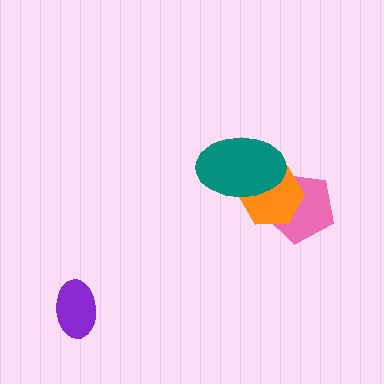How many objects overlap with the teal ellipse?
2 objects overlap with the teal ellipse.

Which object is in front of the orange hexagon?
The teal ellipse is in front of the orange hexagon.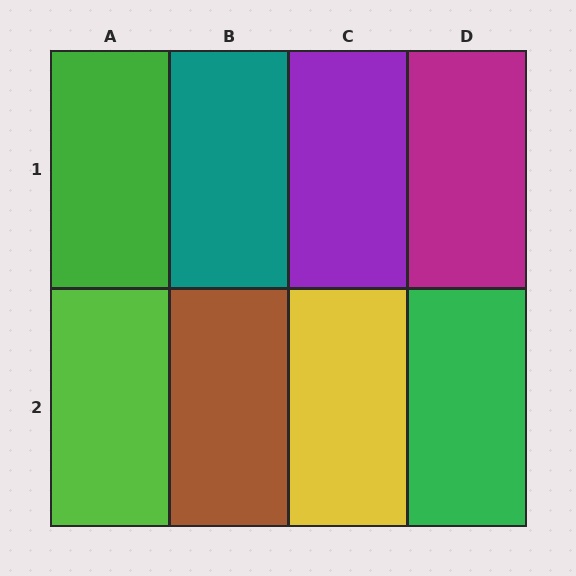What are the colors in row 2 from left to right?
Lime, brown, yellow, green.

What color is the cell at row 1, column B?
Teal.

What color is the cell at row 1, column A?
Green.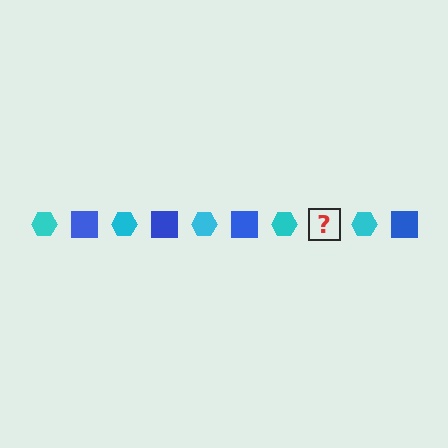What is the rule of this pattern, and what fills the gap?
The rule is that the pattern alternates between cyan hexagon and blue square. The gap should be filled with a blue square.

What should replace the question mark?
The question mark should be replaced with a blue square.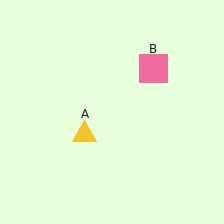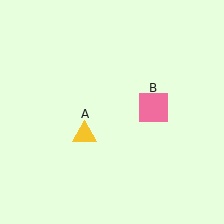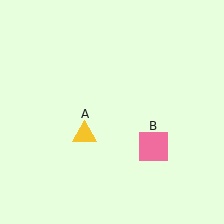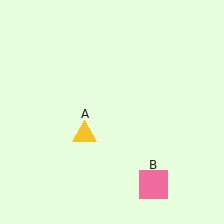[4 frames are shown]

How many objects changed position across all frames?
1 object changed position: pink square (object B).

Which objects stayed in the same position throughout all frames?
Yellow triangle (object A) remained stationary.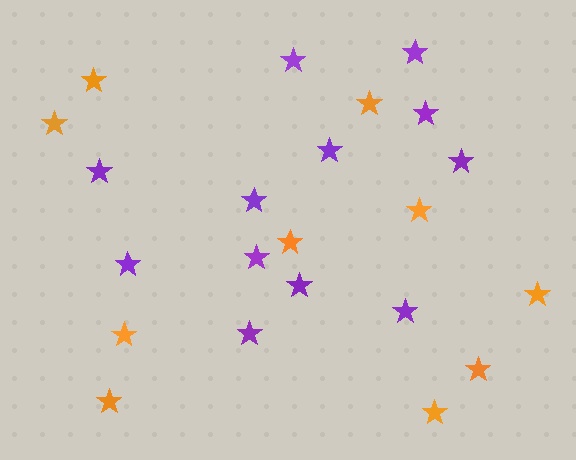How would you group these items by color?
There are 2 groups: one group of orange stars (10) and one group of purple stars (12).